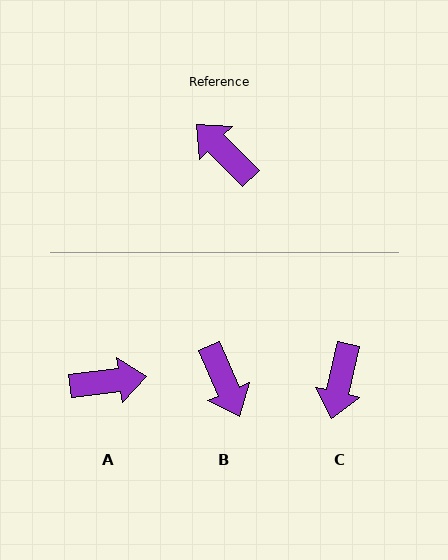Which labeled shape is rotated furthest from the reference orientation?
B, about 159 degrees away.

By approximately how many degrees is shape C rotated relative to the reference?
Approximately 122 degrees counter-clockwise.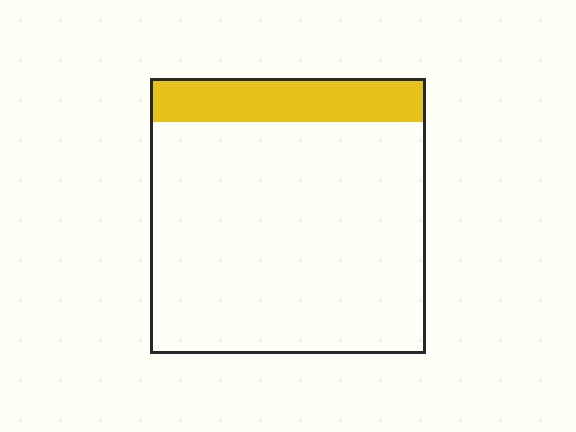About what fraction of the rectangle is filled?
About one sixth (1/6).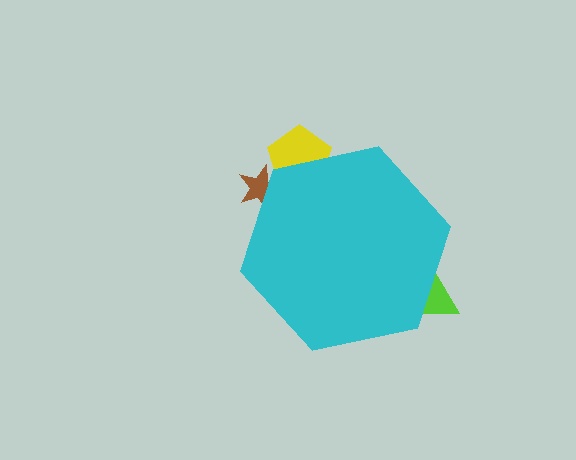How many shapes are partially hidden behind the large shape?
3 shapes are partially hidden.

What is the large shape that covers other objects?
A cyan hexagon.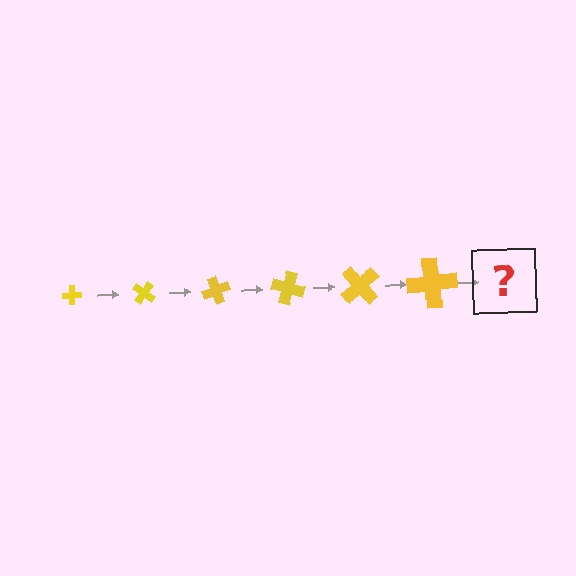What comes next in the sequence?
The next element should be a cross, larger than the previous one and rotated 210 degrees from the start.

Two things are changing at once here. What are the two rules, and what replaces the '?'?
The two rules are that the cross grows larger each step and it rotates 35 degrees each step. The '?' should be a cross, larger than the previous one and rotated 210 degrees from the start.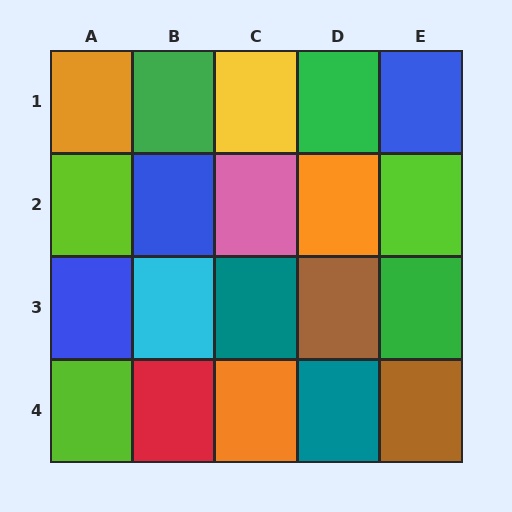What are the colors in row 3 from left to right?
Blue, cyan, teal, brown, green.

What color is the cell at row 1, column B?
Green.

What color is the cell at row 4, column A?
Lime.